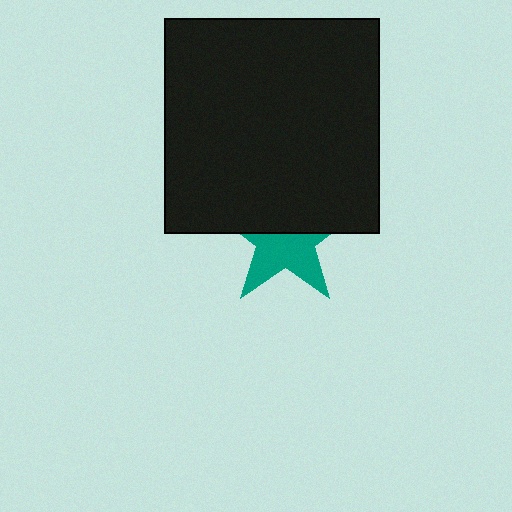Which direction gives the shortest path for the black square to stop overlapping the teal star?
Moving up gives the shortest separation.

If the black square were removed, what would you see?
You would see the complete teal star.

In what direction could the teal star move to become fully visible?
The teal star could move down. That would shift it out from behind the black square entirely.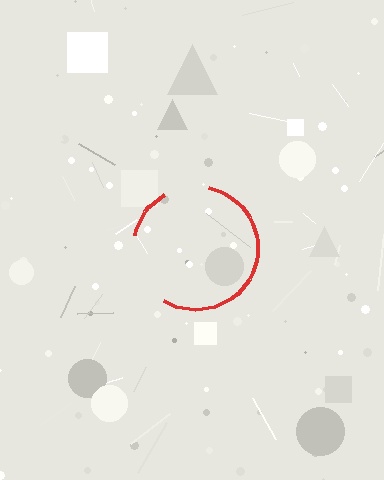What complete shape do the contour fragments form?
The contour fragments form a circle.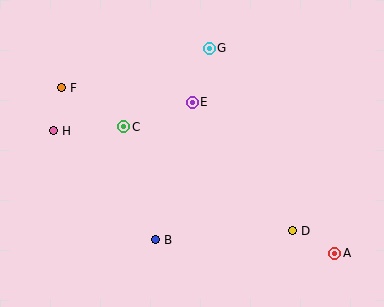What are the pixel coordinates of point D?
Point D is at (293, 231).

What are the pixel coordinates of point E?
Point E is at (192, 102).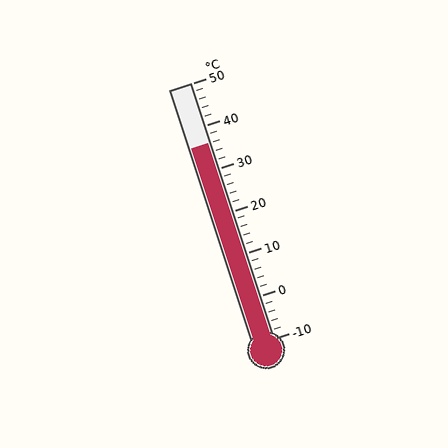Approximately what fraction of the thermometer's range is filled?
The thermometer is filled to approximately 75% of its range.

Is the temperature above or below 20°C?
The temperature is above 20°C.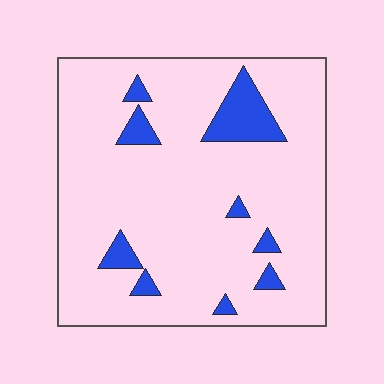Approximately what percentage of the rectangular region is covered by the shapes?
Approximately 10%.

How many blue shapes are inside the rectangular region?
9.